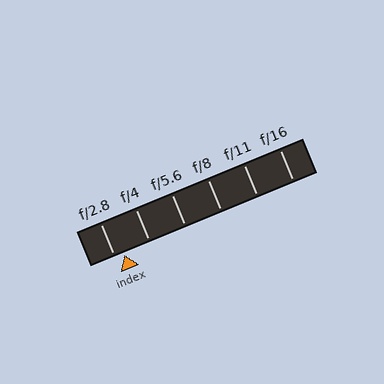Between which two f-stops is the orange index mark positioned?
The index mark is between f/2.8 and f/4.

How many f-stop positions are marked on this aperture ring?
There are 6 f-stop positions marked.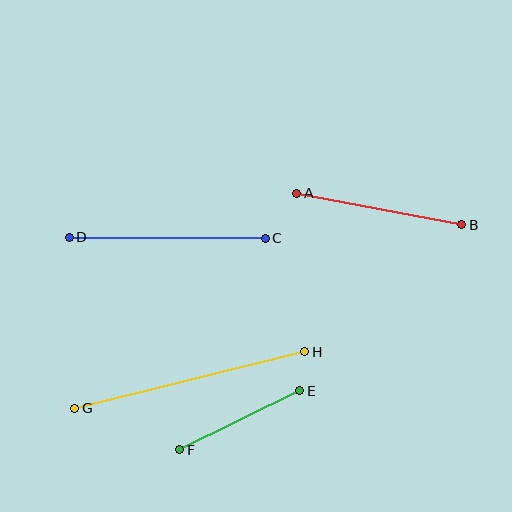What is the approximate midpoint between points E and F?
The midpoint is at approximately (240, 420) pixels.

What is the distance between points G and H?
The distance is approximately 237 pixels.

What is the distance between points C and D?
The distance is approximately 196 pixels.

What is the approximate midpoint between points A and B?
The midpoint is at approximately (379, 209) pixels.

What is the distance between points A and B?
The distance is approximately 168 pixels.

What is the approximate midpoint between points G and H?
The midpoint is at approximately (190, 380) pixels.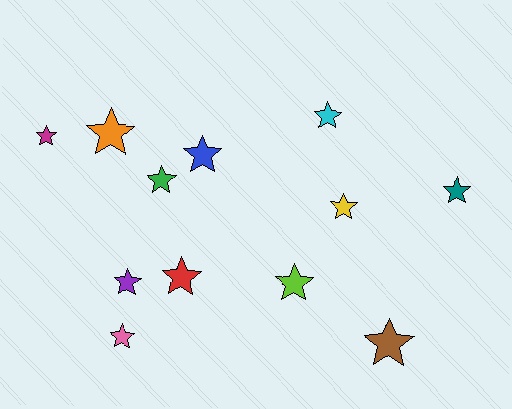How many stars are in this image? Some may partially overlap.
There are 12 stars.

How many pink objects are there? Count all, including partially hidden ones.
There is 1 pink object.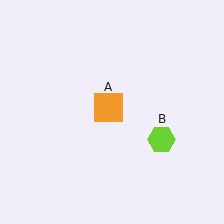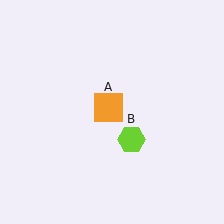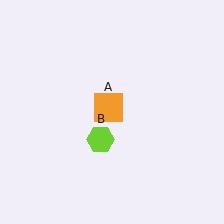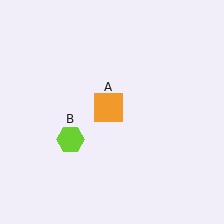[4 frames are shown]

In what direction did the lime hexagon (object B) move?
The lime hexagon (object B) moved left.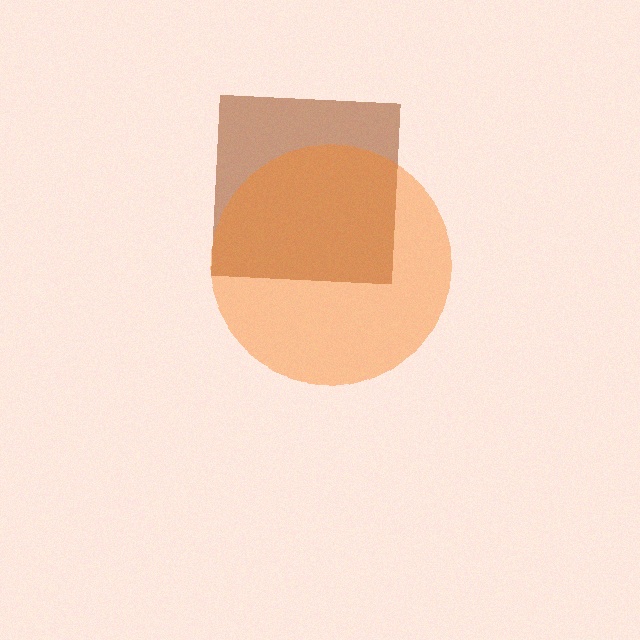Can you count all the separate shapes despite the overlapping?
Yes, there are 2 separate shapes.